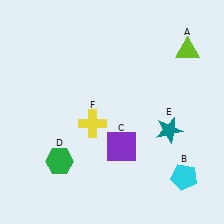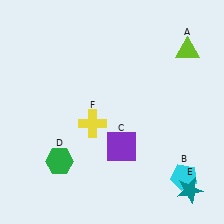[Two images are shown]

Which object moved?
The teal star (E) moved down.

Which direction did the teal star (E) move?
The teal star (E) moved down.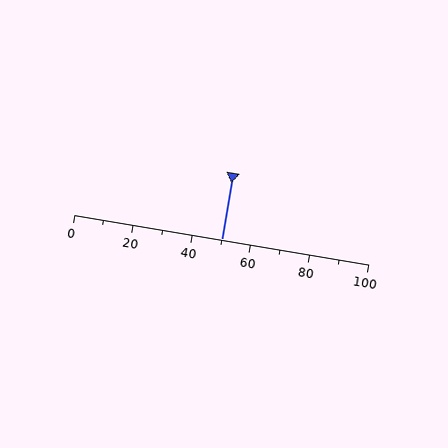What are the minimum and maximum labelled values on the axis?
The axis runs from 0 to 100.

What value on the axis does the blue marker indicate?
The marker indicates approximately 50.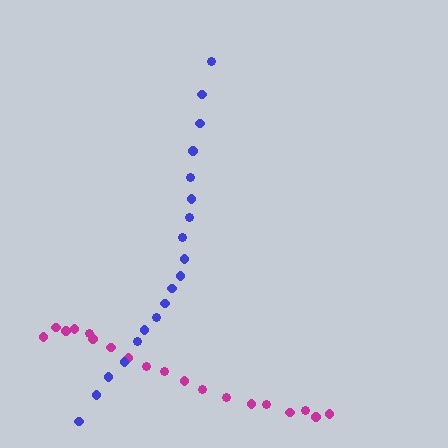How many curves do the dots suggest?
There are 2 distinct paths.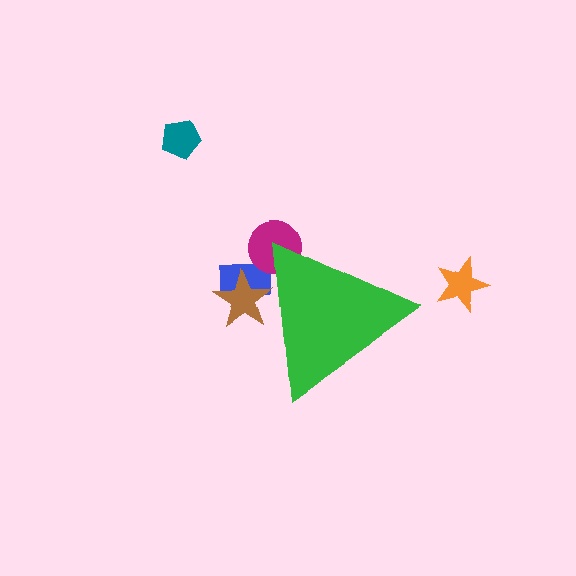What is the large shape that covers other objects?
A green triangle.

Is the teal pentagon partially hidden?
No, the teal pentagon is fully visible.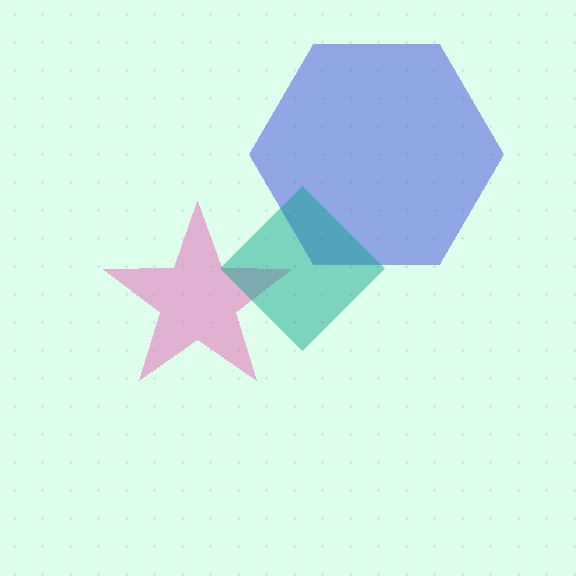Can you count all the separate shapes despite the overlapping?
Yes, there are 3 separate shapes.